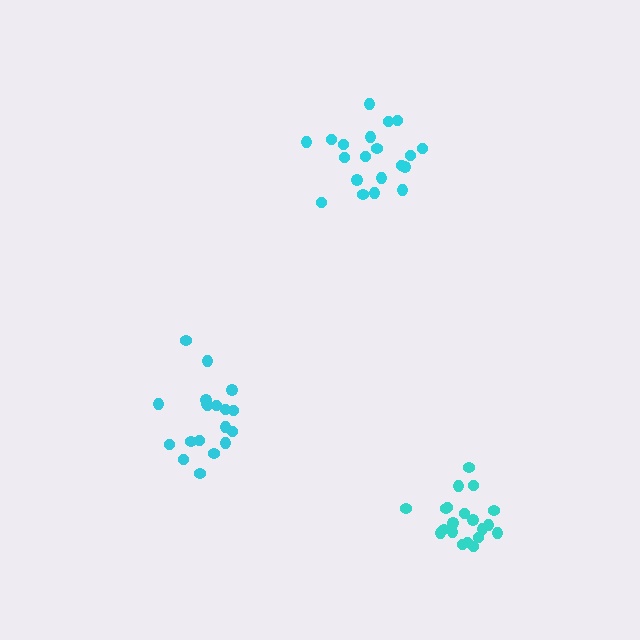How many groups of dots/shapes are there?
There are 3 groups.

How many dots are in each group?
Group 1: 20 dots, Group 2: 20 dots, Group 3: 19 dots (59 total).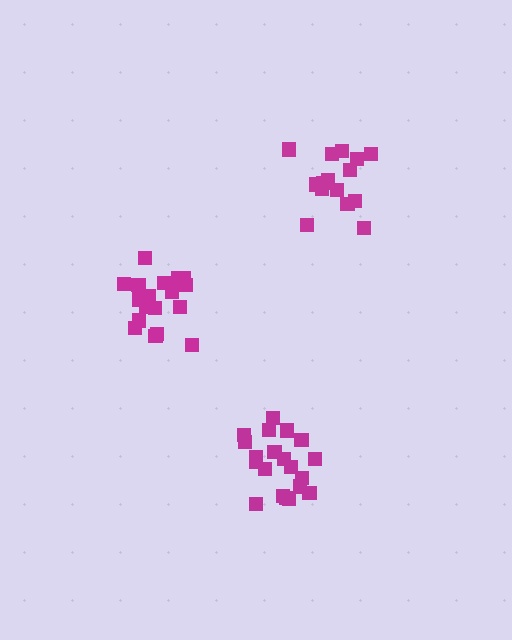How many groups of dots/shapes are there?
There are 3 groups.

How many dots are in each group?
Group 1: 15 dots, Group 2: 19 dots, Group 3: 20 dots (54 total).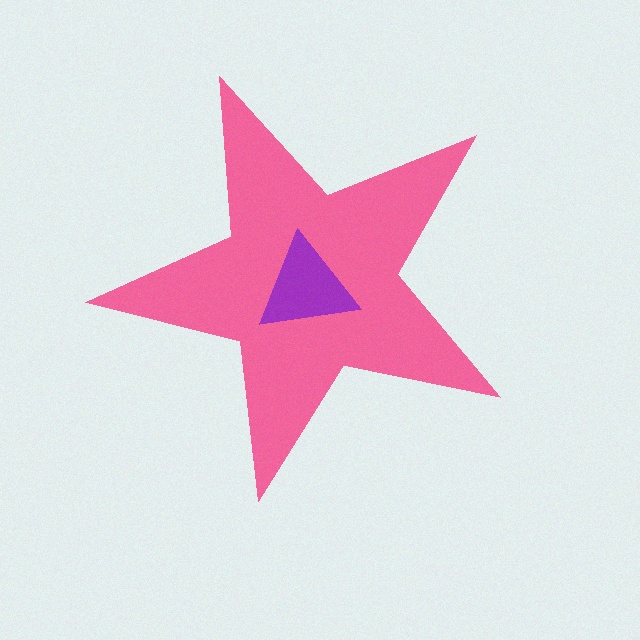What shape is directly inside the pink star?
The purple triangle.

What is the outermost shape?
The pink star.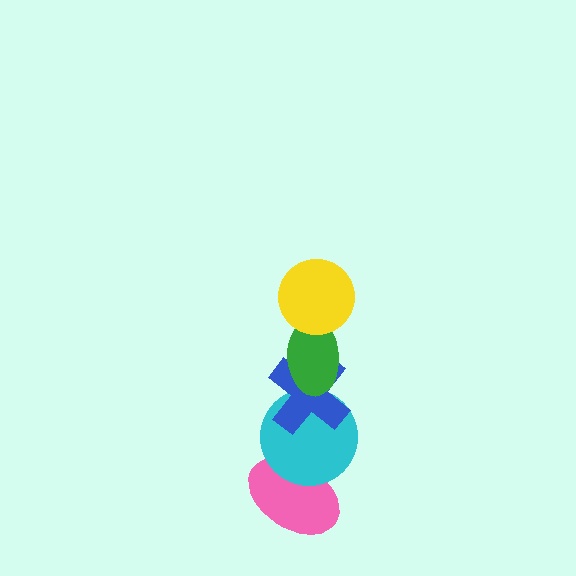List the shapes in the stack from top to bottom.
From top to bottom: the yellow circle, the green ellipse, the blue cross, the cyan circle, the pink ellipse.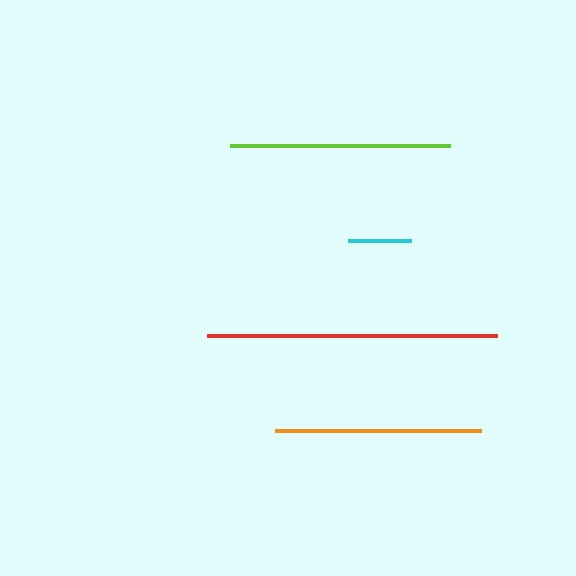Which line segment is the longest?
The red line is the longest at approximately 290 pixels.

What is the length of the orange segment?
The orange segment is approximately 206 pixels long.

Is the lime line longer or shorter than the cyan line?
The lime line is longer than the cyan line.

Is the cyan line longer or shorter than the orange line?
The orange line is longer than the cyan line.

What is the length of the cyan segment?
The cyan segment is approximately 63 pixels long.